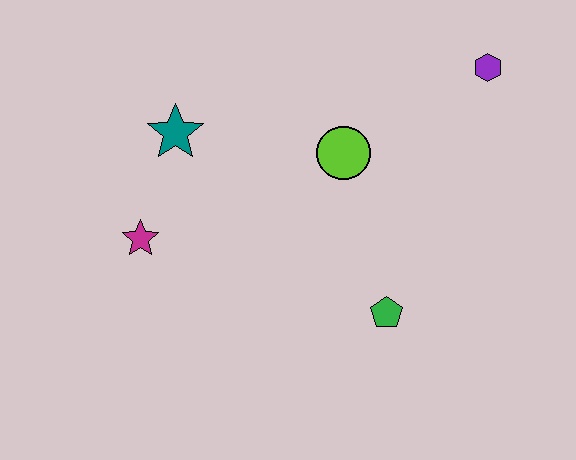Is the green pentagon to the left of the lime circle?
No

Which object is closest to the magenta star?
The teal star is closest to the magenta star.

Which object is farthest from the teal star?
The purple hexagon is farthest from the teal star.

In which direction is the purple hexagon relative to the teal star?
The purple hexagon is to the right of the teal star.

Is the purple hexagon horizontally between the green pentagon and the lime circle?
No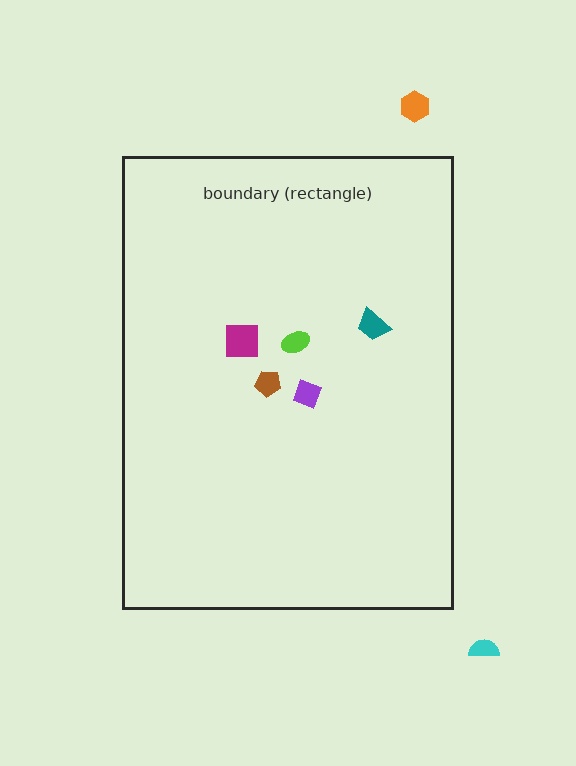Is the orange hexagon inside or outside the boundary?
Outside.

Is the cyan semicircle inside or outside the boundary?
Outside.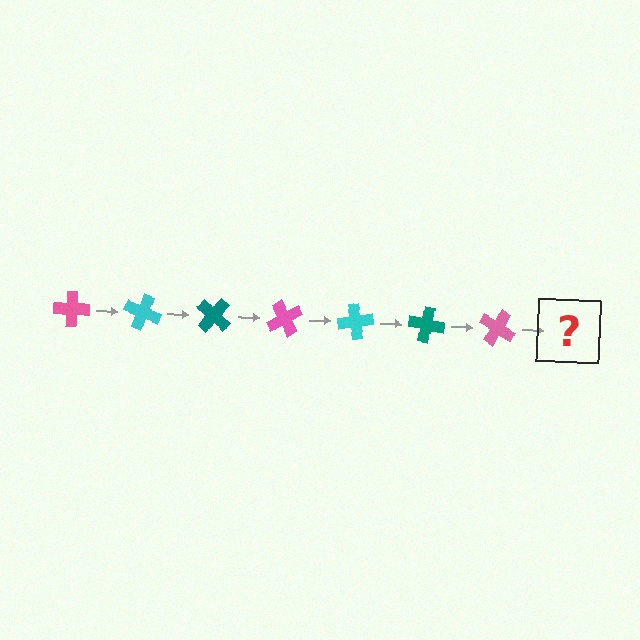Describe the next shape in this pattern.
It should be a cyan cross, rotated 140 degrees from the start.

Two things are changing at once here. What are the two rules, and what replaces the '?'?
The two rules are that it rotates 20 degrees each step and the color cycles through pink, cyan, and teal. The '?' should be a cyan cross, rotated 140 degrees from the start.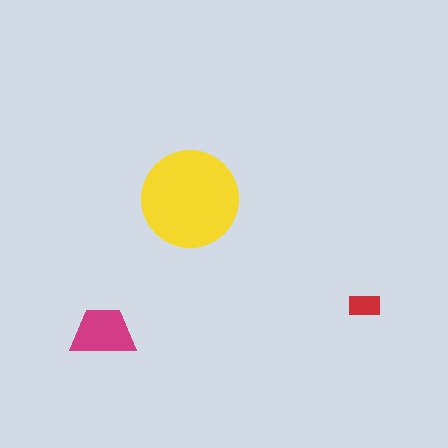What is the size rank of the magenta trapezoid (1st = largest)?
2nd.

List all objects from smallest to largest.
The red rectangle, the magenta trapezoid, the yellow circle.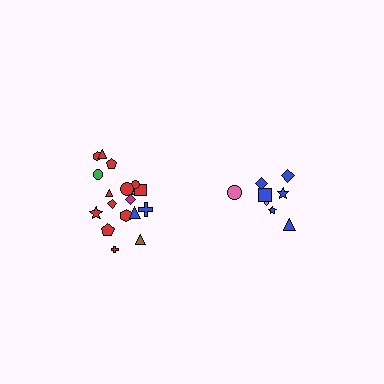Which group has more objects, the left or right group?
The left group.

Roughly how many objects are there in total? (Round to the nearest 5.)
Roughly 25 objects in total.